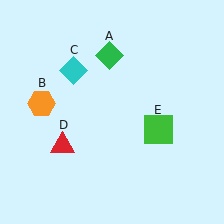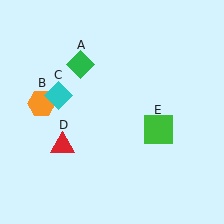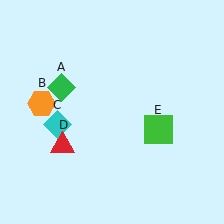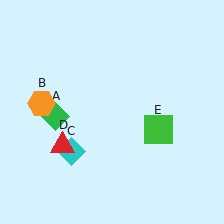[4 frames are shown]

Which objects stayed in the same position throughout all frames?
Orange hexagon (object B) and red triangle (object D) and green square (object E) remained stationary.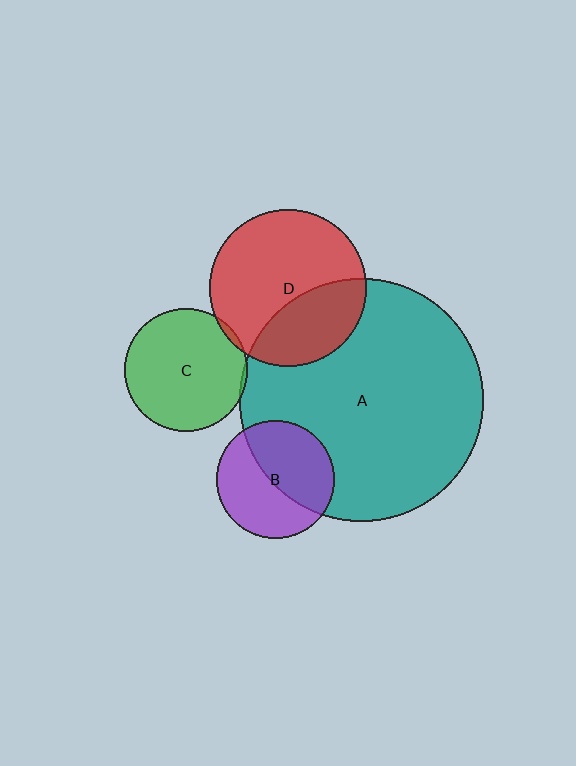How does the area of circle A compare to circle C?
Approximately 3.9 times.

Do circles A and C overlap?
Yes.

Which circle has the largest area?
Circle A (teal).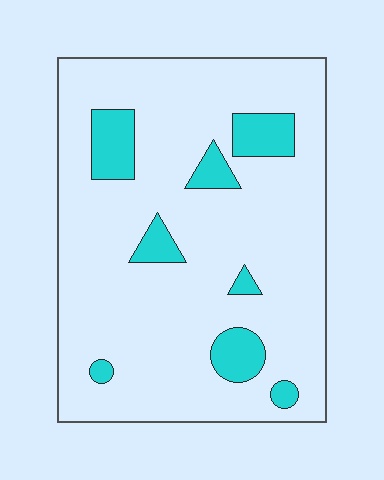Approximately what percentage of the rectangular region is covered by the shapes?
Approximately 15%.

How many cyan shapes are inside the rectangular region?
8.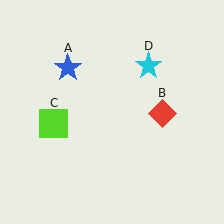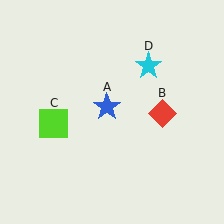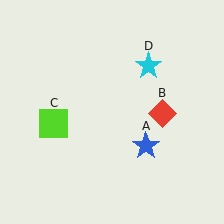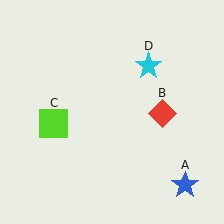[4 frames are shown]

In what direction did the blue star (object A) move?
The blue star (object A) moved down and to the right.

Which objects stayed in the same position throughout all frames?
Red diamond (object B) and lime square (object C) and cyan star (object D) remained stationary.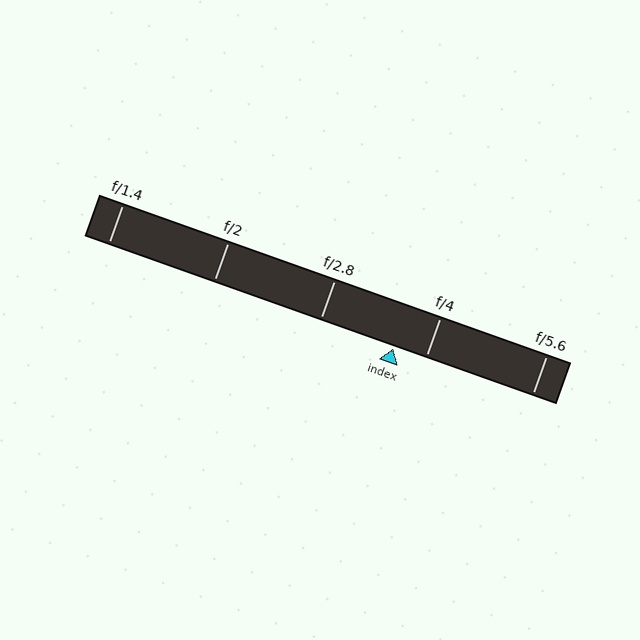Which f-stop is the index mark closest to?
The index mark is closest to f/4.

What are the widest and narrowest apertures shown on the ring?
The widest aperture shown is f/1.4 and the narrowest is f/5.6.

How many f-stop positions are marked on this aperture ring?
There are 5 f-stop positions marked.